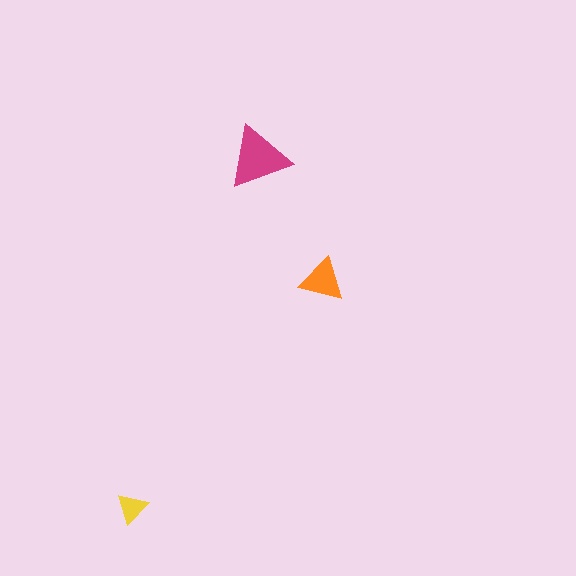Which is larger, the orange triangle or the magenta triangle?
The magenta one.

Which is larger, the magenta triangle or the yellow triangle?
The magenta one.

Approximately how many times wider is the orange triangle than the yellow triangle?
About 1.5 times wider.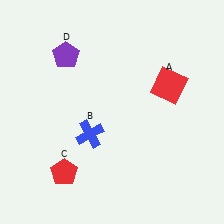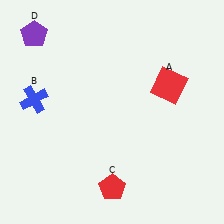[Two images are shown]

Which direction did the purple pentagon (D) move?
The purple pentagon (D) moved left.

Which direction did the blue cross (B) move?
The blue cross (B) moved left.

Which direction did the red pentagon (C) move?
The red pentagon (C) moved right.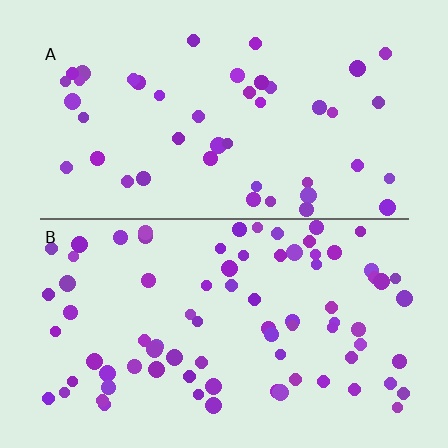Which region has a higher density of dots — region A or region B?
B (the bottom).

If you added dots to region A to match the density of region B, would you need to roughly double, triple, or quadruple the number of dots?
Approximately double.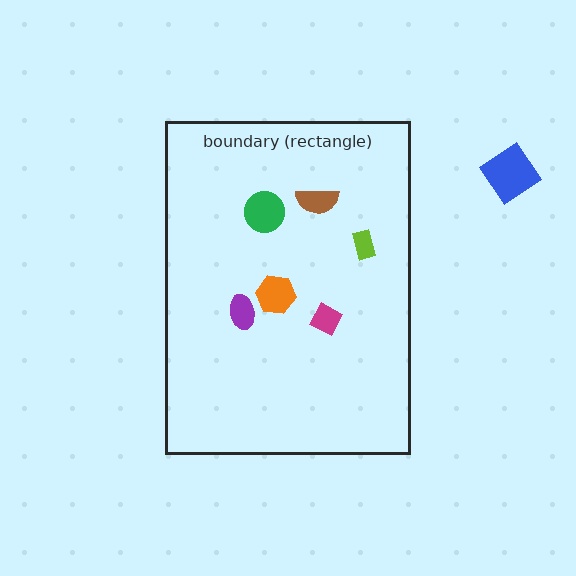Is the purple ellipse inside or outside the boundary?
Inside.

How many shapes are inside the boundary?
6 inside, 1 outside.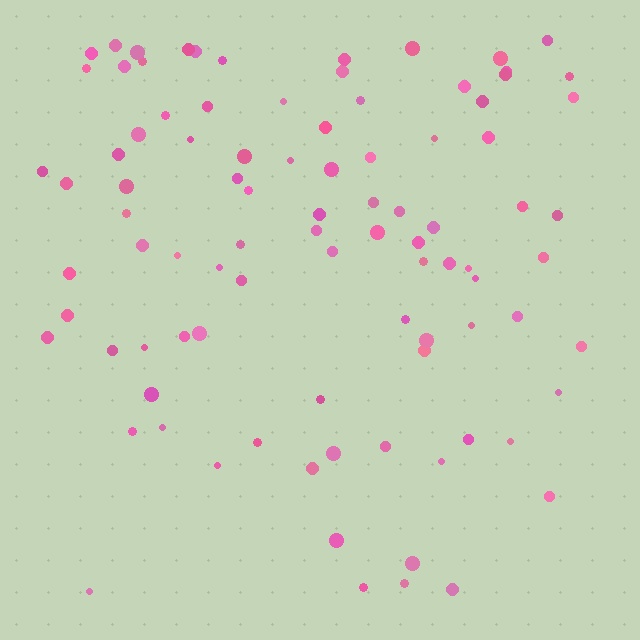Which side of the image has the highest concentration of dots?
The top.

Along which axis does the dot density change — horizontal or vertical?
Vertical.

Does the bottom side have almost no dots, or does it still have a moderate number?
Still a moderate number, just noticeably fewer than the top.